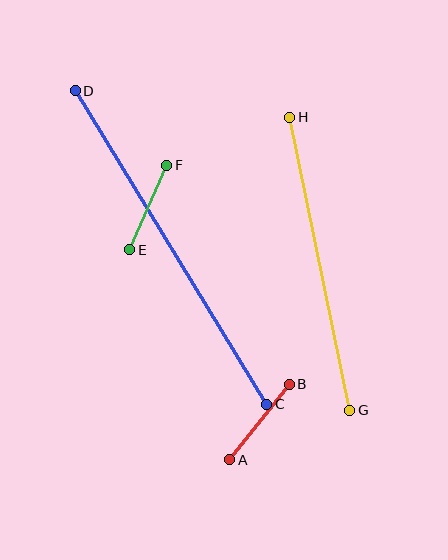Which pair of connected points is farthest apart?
Points C and D are farthest apart.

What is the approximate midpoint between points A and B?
The midpoint is at approximately (260, 422) pixels.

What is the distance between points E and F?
The distance is approximately 92 pixels.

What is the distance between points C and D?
The distance is approximately 367 pixels.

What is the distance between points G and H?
The distance is approximately 299 pixels.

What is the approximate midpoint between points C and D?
The midpoint is at approximately (171, 248) pixels.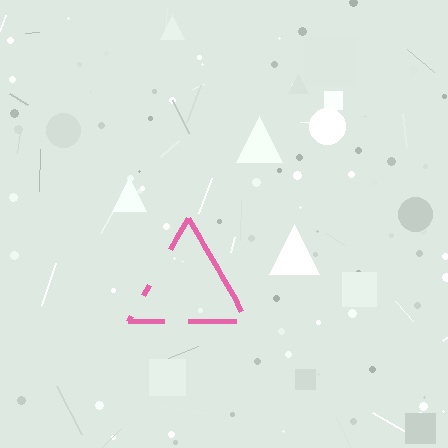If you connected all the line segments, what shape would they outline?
They would outline a triangle.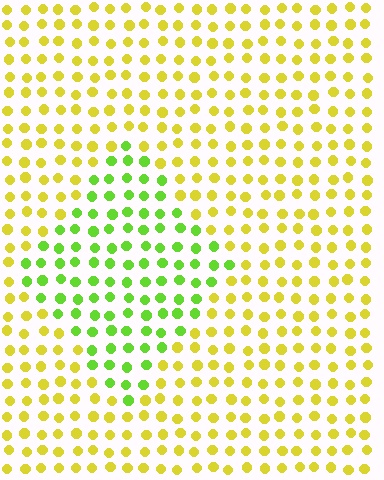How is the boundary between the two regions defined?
The boundary is defined purely by a slight shift in hue (about 43 degrees). Spacing, size, and orientation are identical on both sides.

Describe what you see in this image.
The image is filled with small yellow elements in a uniform arrangement. A diamond-shaped region is visible where the elements are tinted to a slightly different hue, forming a subtle color boundary.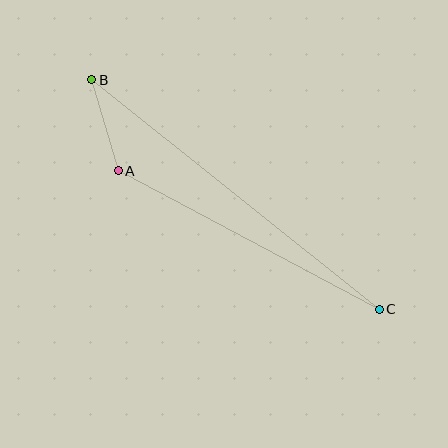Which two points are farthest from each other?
Points B and C are farthest from each other.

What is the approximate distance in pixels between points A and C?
The distance between A and C is approximately 295 pixels.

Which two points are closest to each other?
Points A and B are closest to each other.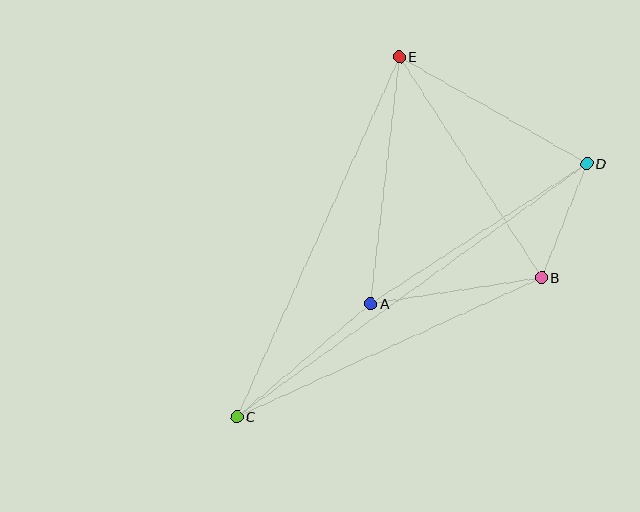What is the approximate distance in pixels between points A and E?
The distance between A and E is approximately 249 pixels.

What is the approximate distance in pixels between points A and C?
The distance between A and C is approximately 175 pixels.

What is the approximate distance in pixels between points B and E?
The distance between B and E is approximately 263 pixels.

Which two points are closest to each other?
Points B and D are closest to each other.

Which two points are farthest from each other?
Points C and D are farthest from each other.